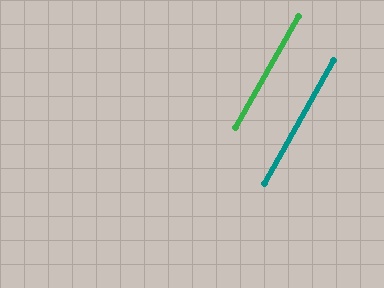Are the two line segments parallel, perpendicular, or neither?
Parallel — their directions differ by only 0.3°.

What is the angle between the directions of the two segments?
Approximately 0 degrees.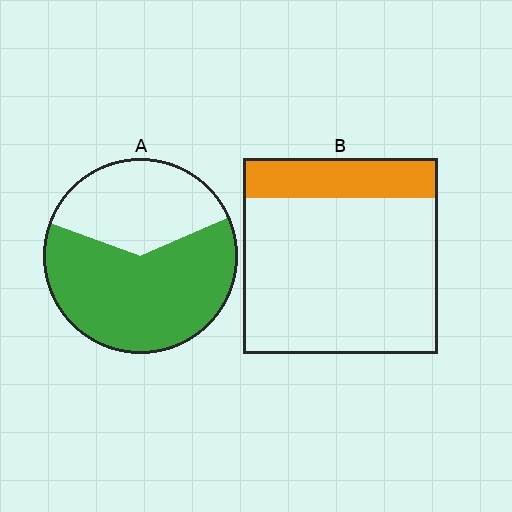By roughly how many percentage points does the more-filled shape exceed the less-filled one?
By roughly 40 percentage points (A over B).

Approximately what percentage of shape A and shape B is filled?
A is approximately 60% and B is approximately 20%.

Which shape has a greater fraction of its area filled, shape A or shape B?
Shape A.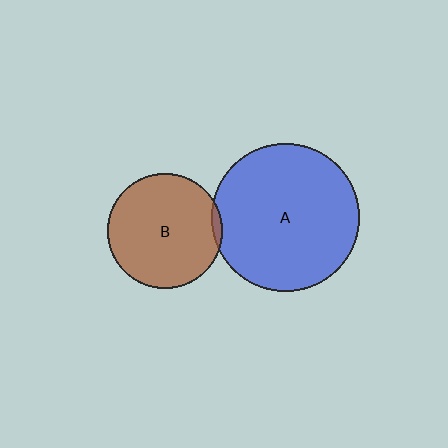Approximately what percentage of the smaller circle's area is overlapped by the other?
Approximately 5%.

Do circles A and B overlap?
Yes.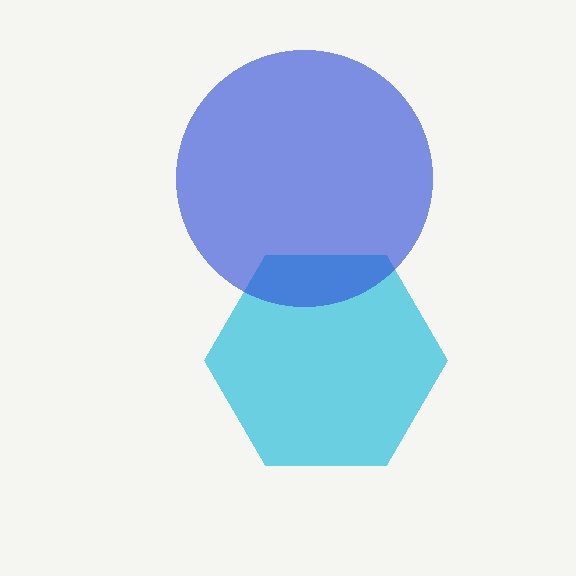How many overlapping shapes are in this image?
There are 2 overlapping shapes in the image.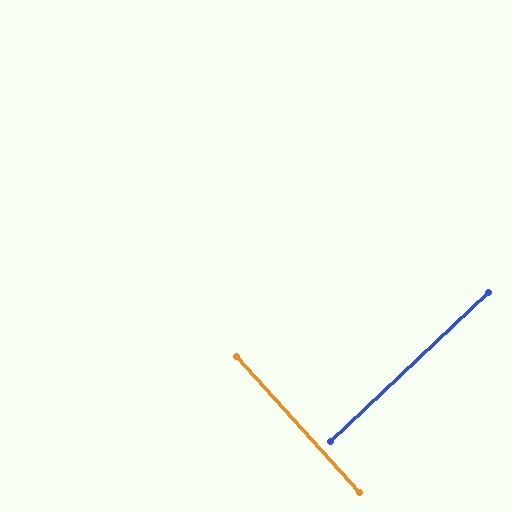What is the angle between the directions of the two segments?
Approximately 89 degrees.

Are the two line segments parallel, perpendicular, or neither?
Perpendicular — they meet at approximately 89°.